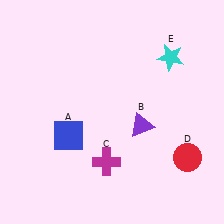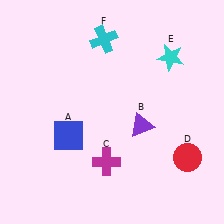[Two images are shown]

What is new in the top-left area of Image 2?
A cyan cross (F) was added in the top-left area of Image 2.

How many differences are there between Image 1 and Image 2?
There is 1 difference between the two images.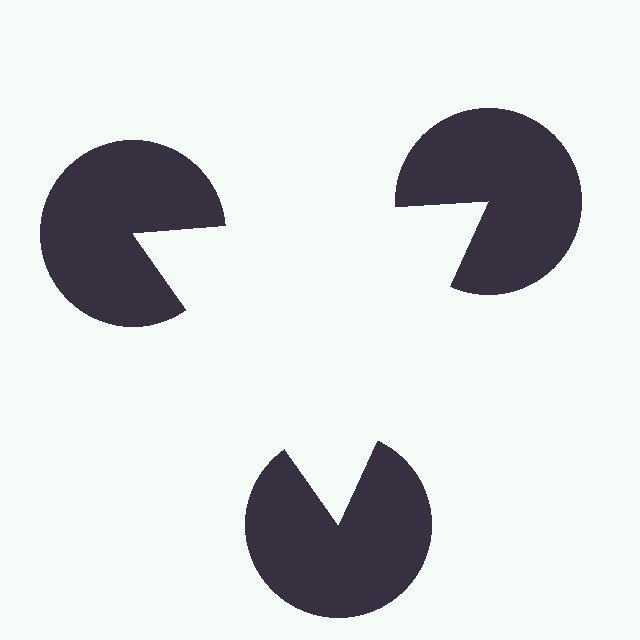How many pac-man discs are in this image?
There are 3 — one at each vertex of the illusory triangle.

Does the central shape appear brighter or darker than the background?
It typically appears slightly brighter than the background, even though no actual brightness change is drawn.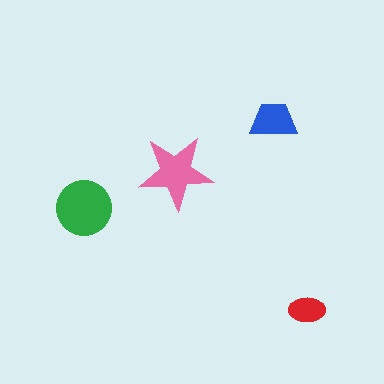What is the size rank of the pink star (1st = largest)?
2nd.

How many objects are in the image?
There are 4 objects in the image.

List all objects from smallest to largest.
The red ellipse, the blue trapezoid, the pink star, the green circle.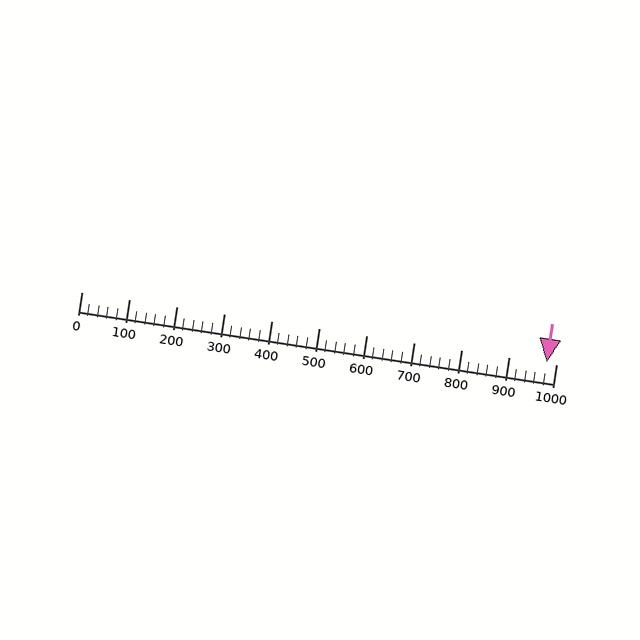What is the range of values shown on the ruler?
The ruler shows values from 0 to 1000.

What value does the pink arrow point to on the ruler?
The pink arrow points to approximately 980.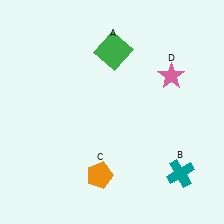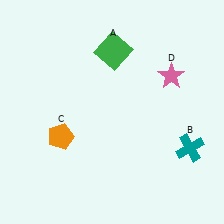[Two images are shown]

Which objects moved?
The objects that moved are: the teal cross (B), the orange pentagon (C).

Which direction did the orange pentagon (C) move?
The orange pentagon (C) moved left.